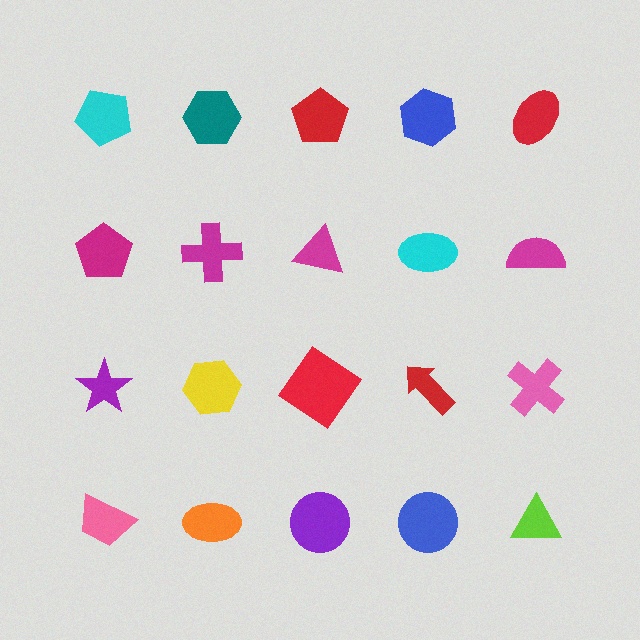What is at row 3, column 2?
A yellow hexagon.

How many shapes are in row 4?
5 shapes.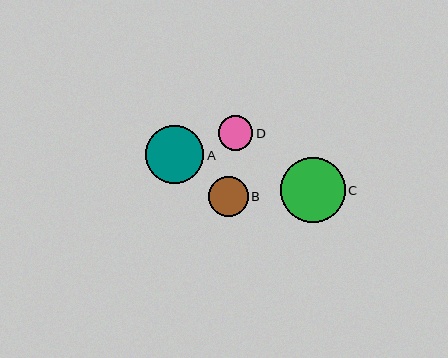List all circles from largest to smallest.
From largest to smallest: C, A, B, D.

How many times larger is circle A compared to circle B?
Circle A is approximately 1.5 times the size of circle B.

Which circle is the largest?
Circle C is the largest with a size of approximately 65 pixels.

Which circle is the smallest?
Circle D is the smallest with a size of approximately 34 pixels.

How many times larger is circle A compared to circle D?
Circle A is approximately 1.7 times the size of circle D.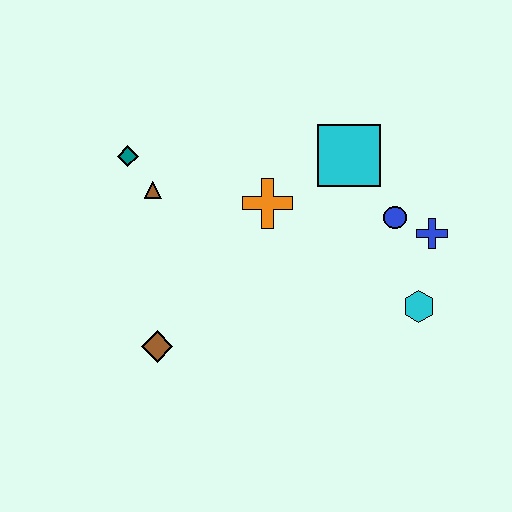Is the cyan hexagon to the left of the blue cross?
Yes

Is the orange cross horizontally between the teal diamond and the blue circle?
Yes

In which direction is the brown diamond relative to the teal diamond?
The brown diamond is below the teal diamond.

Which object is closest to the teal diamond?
The brown triangle is closest to the teal diamond.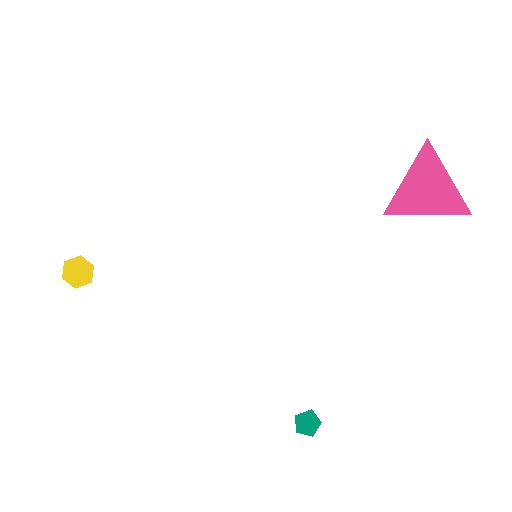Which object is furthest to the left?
The yellow hexagon is leftmost.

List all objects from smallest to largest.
The teal pentagon, the yellow hexagon, the pink triangle.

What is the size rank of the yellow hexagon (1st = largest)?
2nd.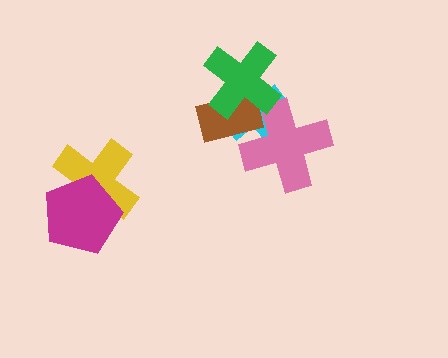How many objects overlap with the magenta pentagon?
1 object overlaps with the magenta pentagon.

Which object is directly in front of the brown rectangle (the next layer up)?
The pink cross is directly in front of the brown rectangle.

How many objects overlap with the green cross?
2 objects overlap with the green cross.